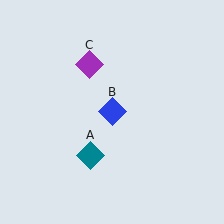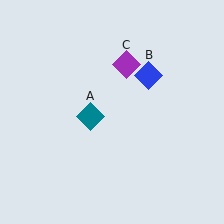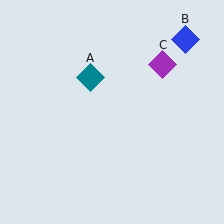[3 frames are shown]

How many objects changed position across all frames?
3 objects changed position: teal diamond (object A), blue diamond (object B), purple diamond (object C).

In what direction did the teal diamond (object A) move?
The teal diamond (object A) moved up.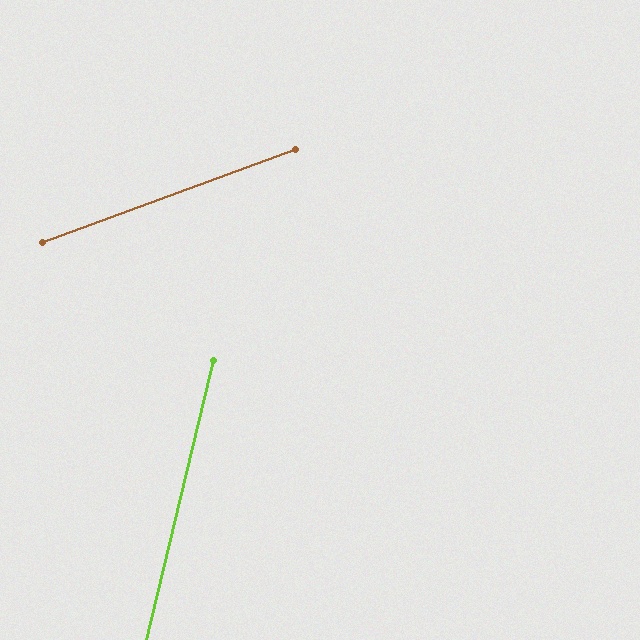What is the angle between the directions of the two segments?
Approximately 56 degrees.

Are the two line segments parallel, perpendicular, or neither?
Neither parallel nor perpendicular — they differ by about 56°.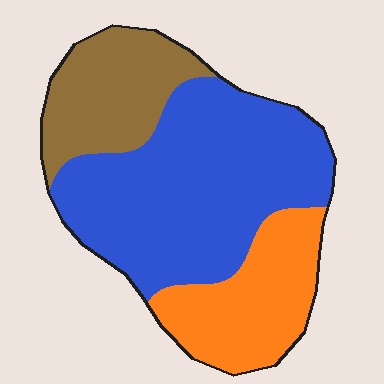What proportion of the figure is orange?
Orange covers about 25% of the figure.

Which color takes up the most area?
Blue, at roughly 55%.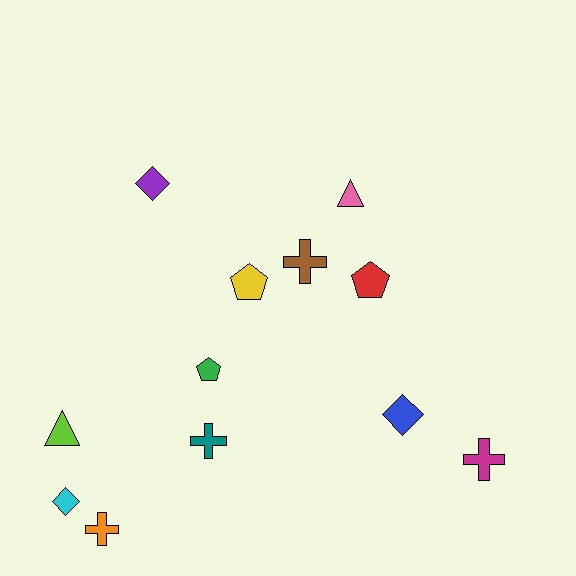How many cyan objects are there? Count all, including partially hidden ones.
There is 1 cyan object.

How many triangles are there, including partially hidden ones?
There are 2 triangles.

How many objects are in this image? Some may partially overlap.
There are 12 objects.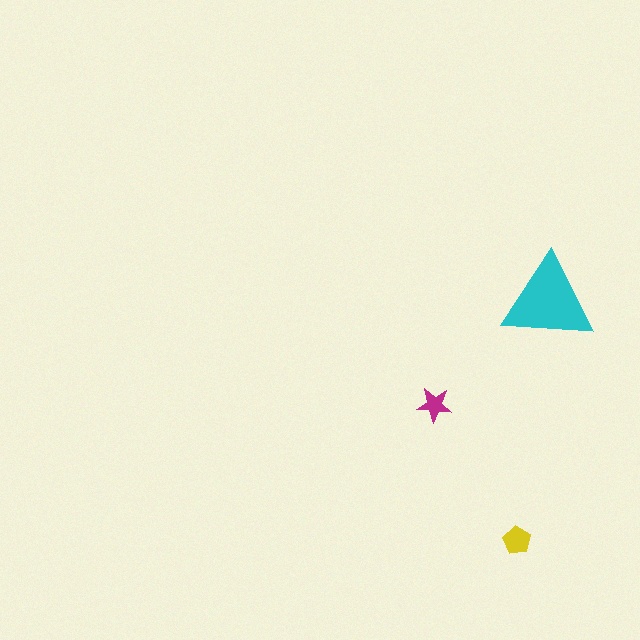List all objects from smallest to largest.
The magenta star, the yellow pentagon, the cyan triangle.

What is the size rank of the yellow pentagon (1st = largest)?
2nd.